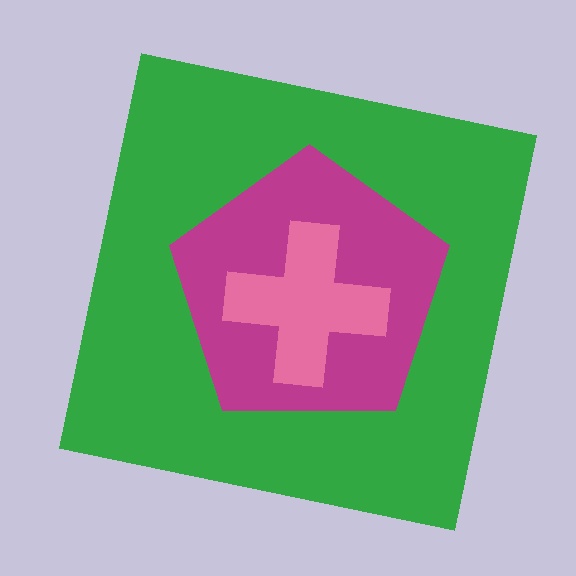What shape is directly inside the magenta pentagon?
The pink cross.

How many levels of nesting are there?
3.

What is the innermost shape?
The pink cross.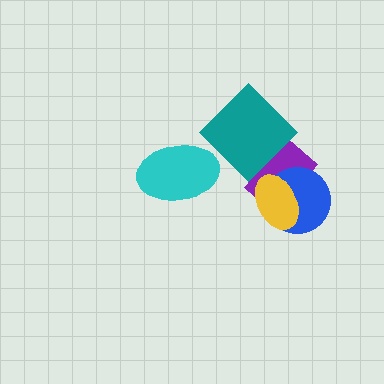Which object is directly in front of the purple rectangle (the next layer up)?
The blue circle is directly in front of the purple rectangle.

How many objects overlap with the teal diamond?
2 objects overlap with the teal diamond.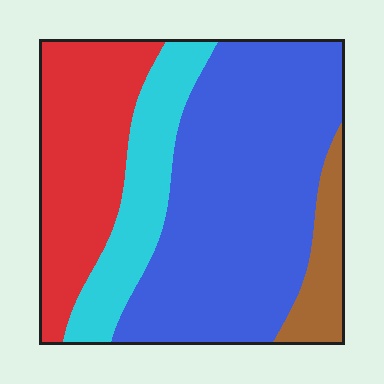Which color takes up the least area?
Brown, at roughly 10%.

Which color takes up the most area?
Blue, at roughly 50%.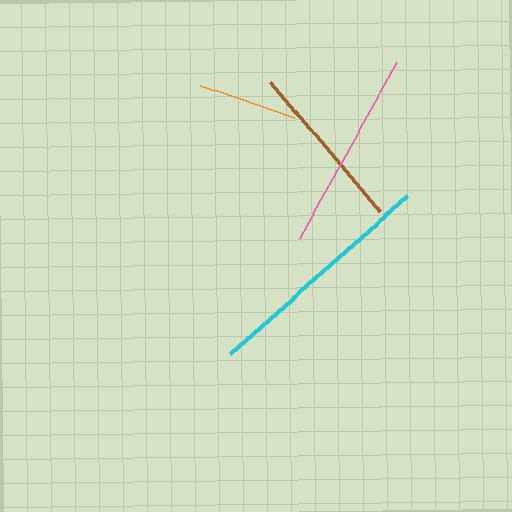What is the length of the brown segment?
The brown segment is approximately 170 pixels long.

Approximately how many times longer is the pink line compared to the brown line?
The pink line is approximately 1.2 times the length of the brown line.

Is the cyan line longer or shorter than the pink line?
The cyan line is longer than the pink line.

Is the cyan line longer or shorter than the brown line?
The cyan line is longer than the brown line.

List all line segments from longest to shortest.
From longest to shortest: cyan, pink, brown, orange.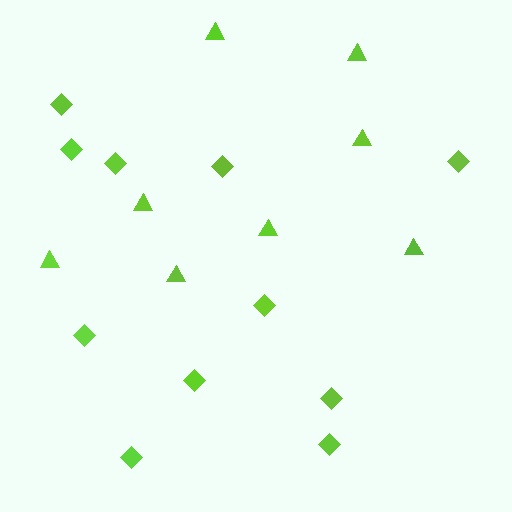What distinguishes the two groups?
There are 2 groups: one group of triangles (8) and one group of diamonds (11).